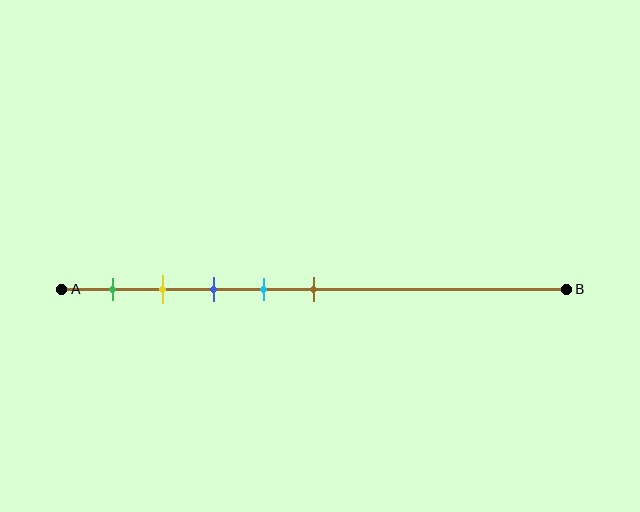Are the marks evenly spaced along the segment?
Yes, the marks are approximately evenly spaced.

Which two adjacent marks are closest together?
The yellow and blue marks are the closest adjacent pair.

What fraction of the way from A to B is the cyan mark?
The cyan mark is approximately 40% (0.4) of the way from A to B.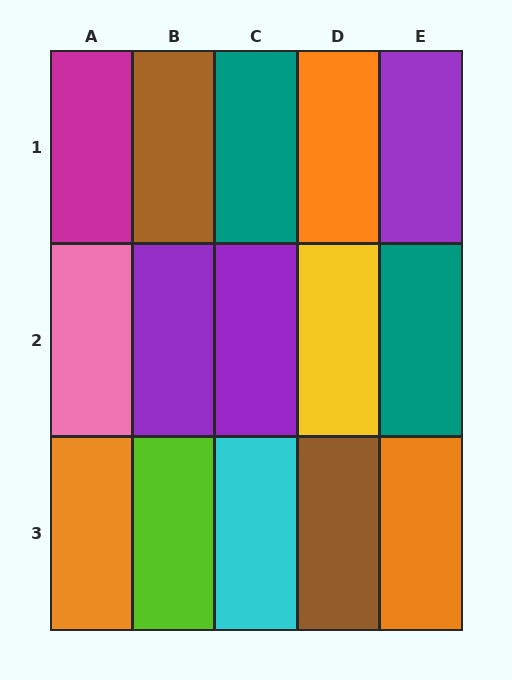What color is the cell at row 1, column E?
Purple.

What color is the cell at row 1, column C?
Teal.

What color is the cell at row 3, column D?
Brown.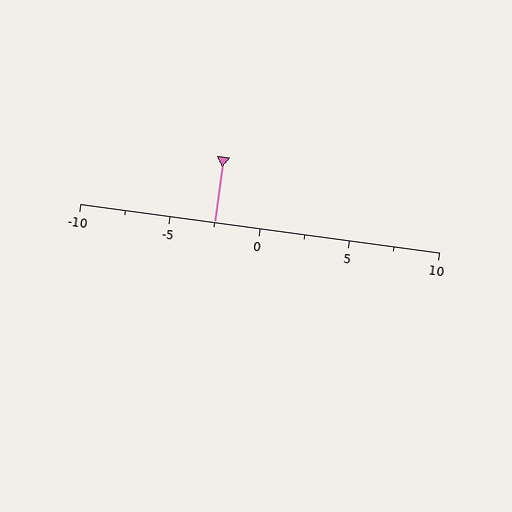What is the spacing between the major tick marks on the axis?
The major ticks are spaced 5 apart.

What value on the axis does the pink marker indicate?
The marker indicates approximately -2.5.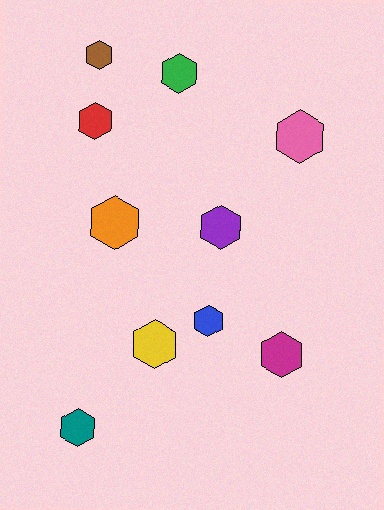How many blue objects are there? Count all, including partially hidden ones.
There is 1 blue object.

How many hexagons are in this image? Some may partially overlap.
There are 10 hexagons.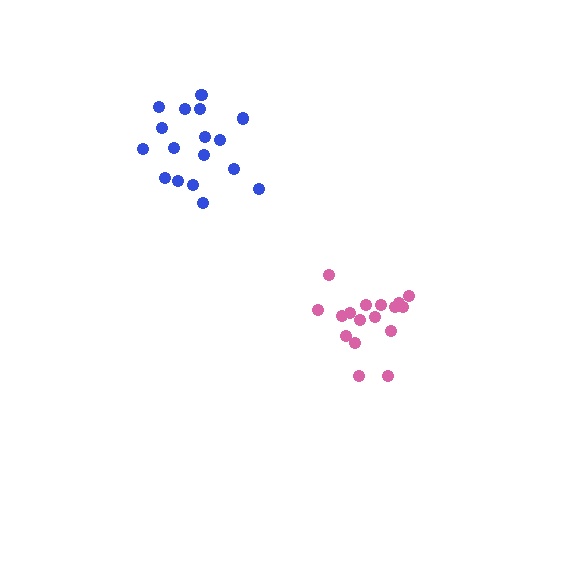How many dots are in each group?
Group 1: 17 dots, Group 2: 17 dots (34 total).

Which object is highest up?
The blue cluster is topmost.